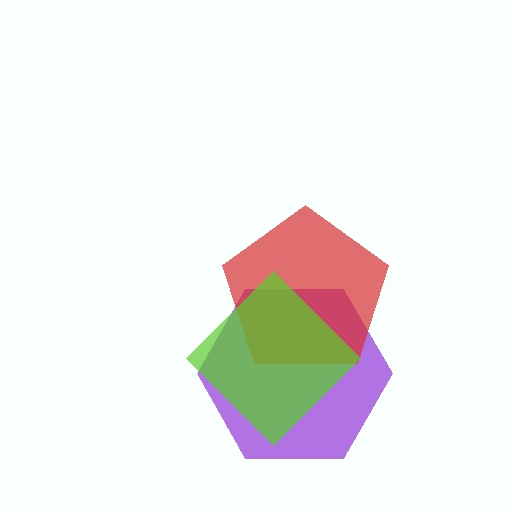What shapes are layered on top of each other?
The layered shapes are: a purple hexagon, a red pentagon, a lime diamond.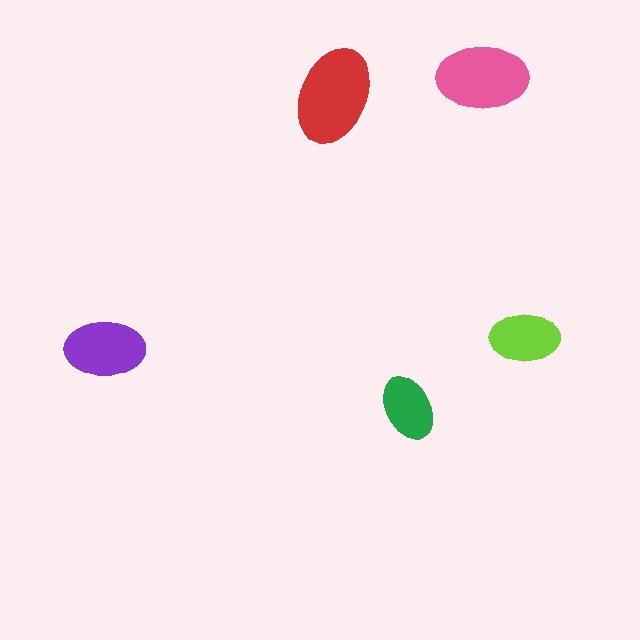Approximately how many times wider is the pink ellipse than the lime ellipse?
About 1.5 times wider.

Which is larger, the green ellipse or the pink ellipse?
The pink one.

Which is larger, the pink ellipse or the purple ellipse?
The pink one.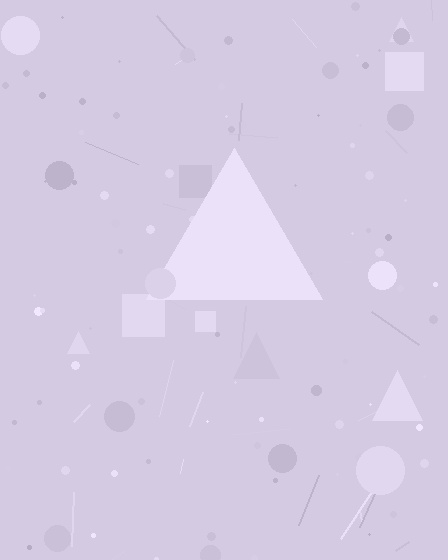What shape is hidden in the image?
A triangle is hidden in the image.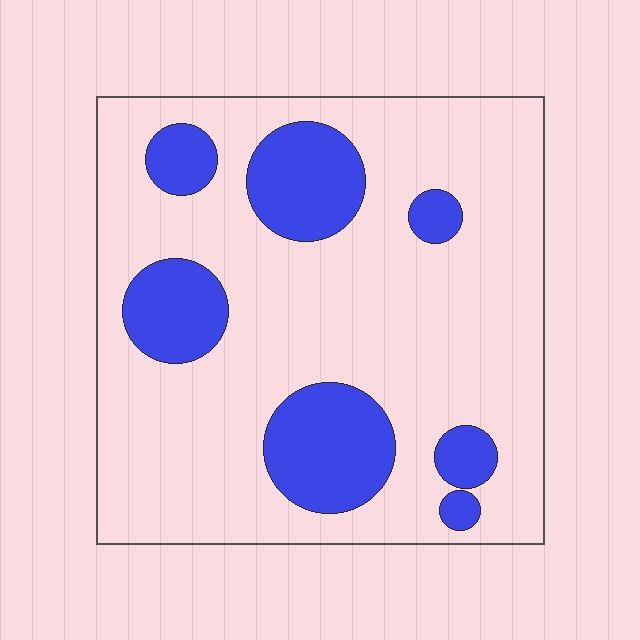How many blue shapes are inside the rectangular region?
7.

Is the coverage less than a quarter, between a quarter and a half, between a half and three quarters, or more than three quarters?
Less than a quarter.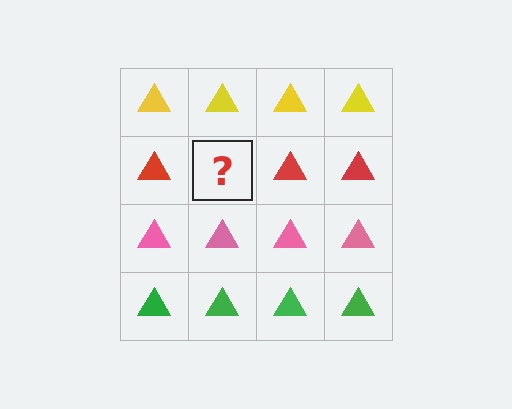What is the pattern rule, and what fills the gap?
The rule is that each row has a consistent color. The gap should be filled with a red triangle.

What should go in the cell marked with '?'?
The missing cell should contain a red triangle.